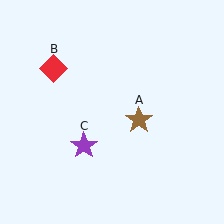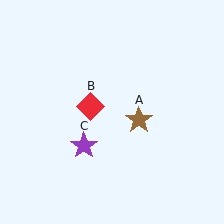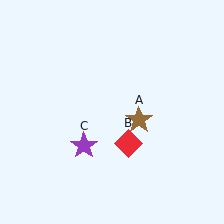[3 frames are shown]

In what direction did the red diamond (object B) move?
The red diamond (object B) moved down and to the right.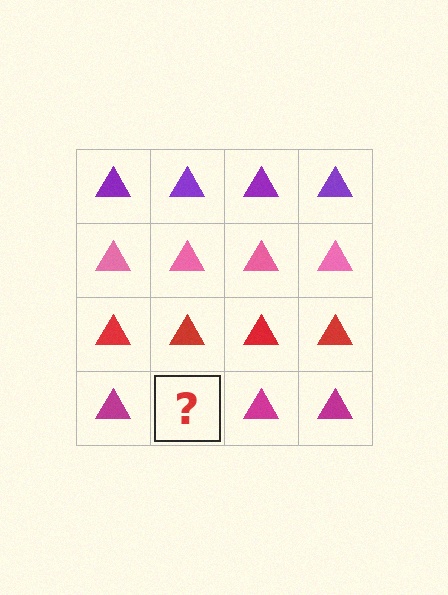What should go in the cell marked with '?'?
The missing cell should contain a magenta triangle.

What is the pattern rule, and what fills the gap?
The rule is that each row has a consistent color. The gap should be filled with a magenta triangle.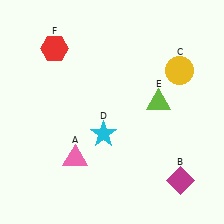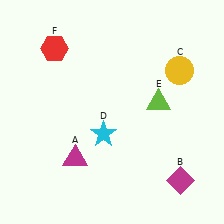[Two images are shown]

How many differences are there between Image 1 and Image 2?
There is 1 difference between the two images.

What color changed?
The triangle (A) changed from pink in Image 1 to magenta in Image 2.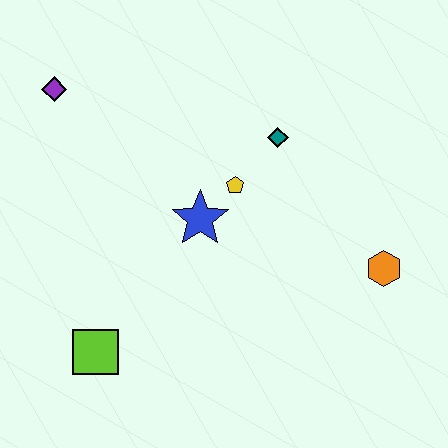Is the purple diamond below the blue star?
No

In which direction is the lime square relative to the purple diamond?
The lime square is below the purple diamond.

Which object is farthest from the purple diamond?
The orange hexagon is farthest from the purple diamond.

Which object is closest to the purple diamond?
The blue star is closest to the purple diamond.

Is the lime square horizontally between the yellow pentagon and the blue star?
No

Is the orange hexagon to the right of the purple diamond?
Yes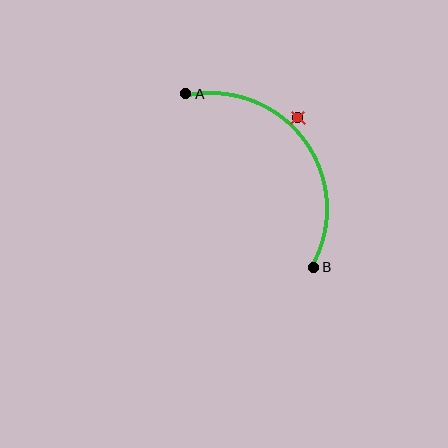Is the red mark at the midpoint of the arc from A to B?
No — the red mark does not lie on the arc at all. It sits slightly outside the curve.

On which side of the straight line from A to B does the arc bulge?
The arc bulges above and to the right of the straight line connecting A and B.